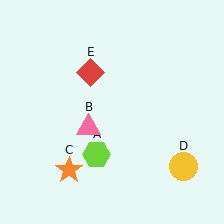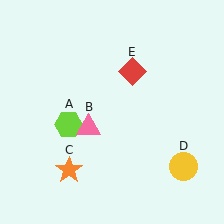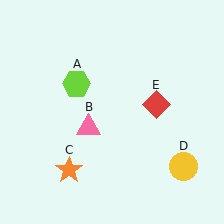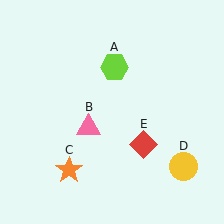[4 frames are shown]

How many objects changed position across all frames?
2 objects changed position: lime hexagon (object A), red diamond (object E).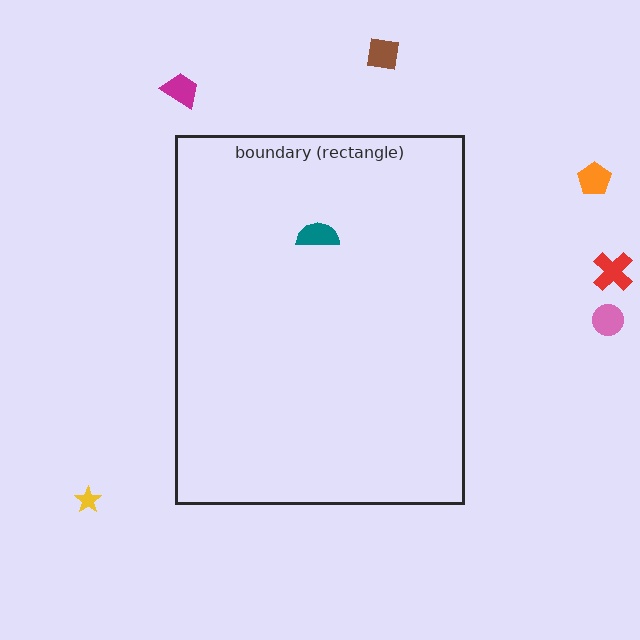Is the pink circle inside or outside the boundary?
Outside.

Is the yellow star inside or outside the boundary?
Outside.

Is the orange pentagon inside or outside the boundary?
Outside.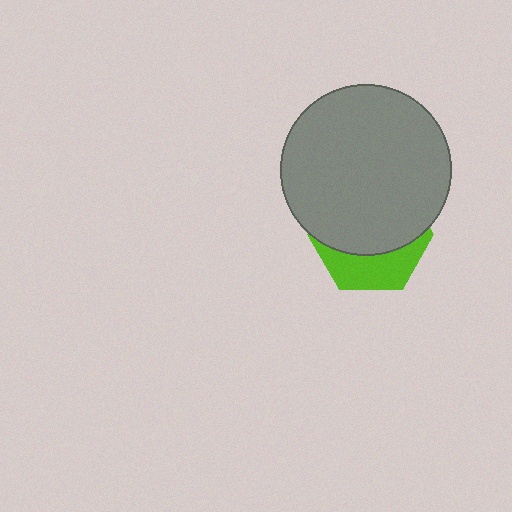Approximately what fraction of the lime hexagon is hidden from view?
Roughly 65% of the lime hexagon is hidden behind the gray circle.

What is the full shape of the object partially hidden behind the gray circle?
The partially hidden object is a lime hexagon.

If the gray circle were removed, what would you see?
You would see the complete lime hexagon.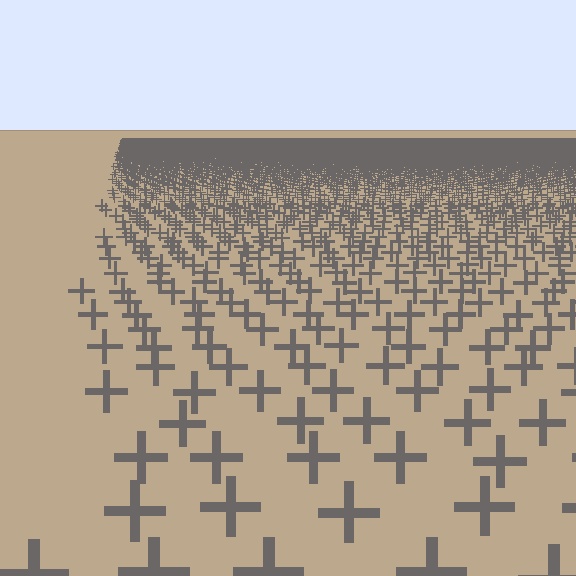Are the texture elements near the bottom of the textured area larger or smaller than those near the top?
Larger. Near the bottom, elements are closer to the viewer and appear at a bigger on-screen size.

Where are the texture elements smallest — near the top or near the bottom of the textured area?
Near the top.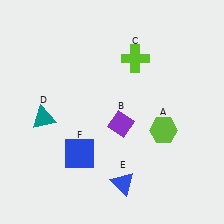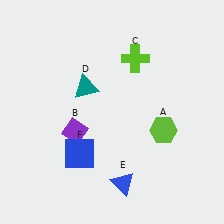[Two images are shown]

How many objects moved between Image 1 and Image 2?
2 objects moved between the two images.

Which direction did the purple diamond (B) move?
The purple diamond (B) moved left.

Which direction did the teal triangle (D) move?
The teal triangle (D) moved right.